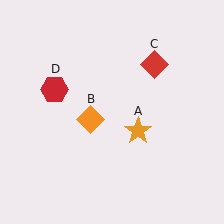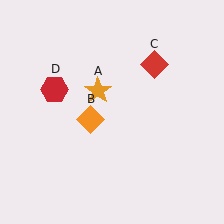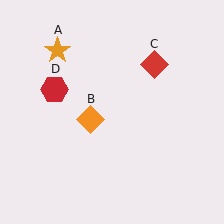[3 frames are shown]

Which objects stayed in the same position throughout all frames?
Orange diamond (object B) and red diamond (object C) and red hexagon (object D) remained stationary.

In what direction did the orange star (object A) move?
The orange star (object A) moved up and to the left.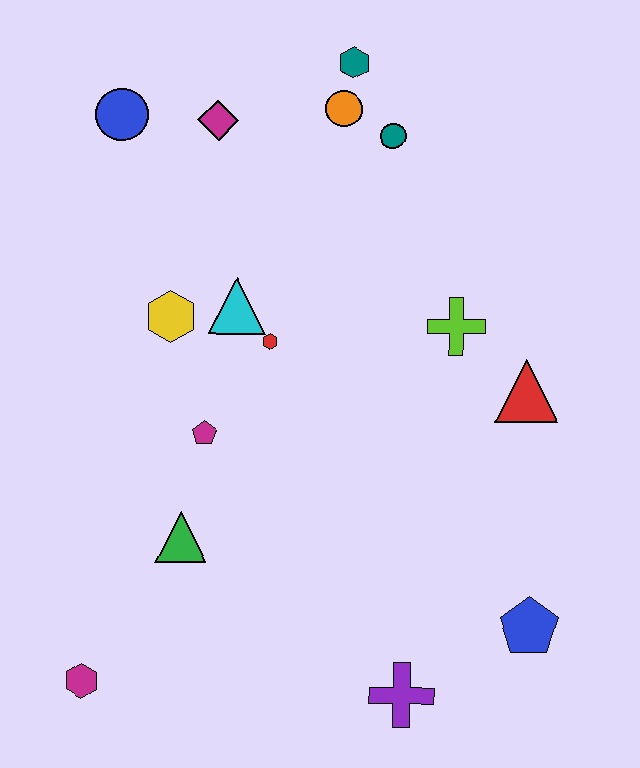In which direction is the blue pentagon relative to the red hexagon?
The blue pentagon is below the red hexagon.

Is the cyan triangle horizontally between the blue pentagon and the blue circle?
Yes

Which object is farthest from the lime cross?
The magenta hexagon is farthest from the lime cross.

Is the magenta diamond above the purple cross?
Yes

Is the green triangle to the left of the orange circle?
Yes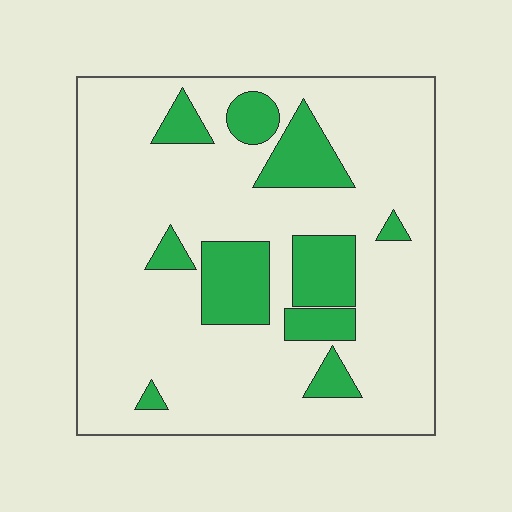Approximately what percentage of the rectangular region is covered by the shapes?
Approximately 20%.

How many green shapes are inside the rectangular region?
10.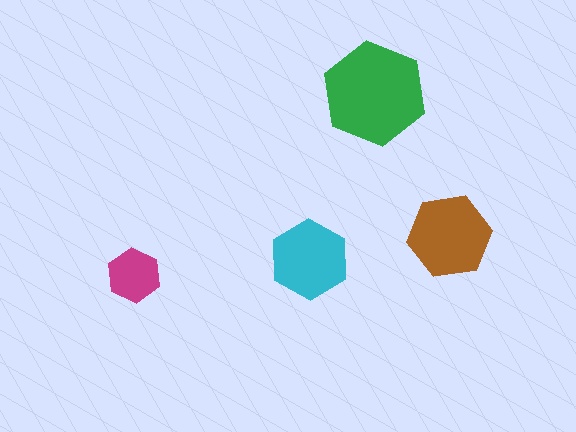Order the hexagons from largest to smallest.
the green one, the brown one, the cyan one, the magenta one.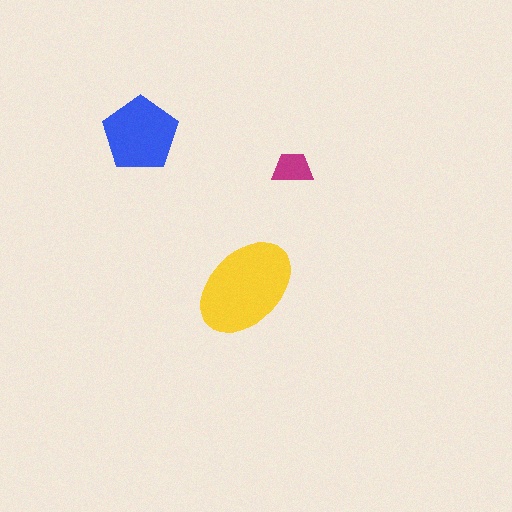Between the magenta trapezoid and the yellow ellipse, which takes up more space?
The yellow ellipse.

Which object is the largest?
The yellow ellipse.